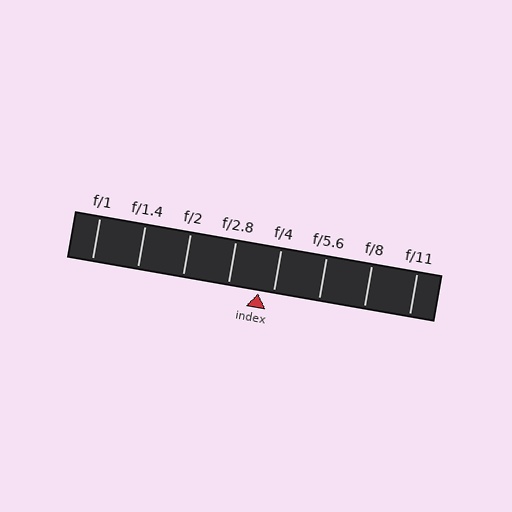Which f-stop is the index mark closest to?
The index mark is closest to f/4.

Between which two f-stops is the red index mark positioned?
The index mark is between f/2.8 and f/4.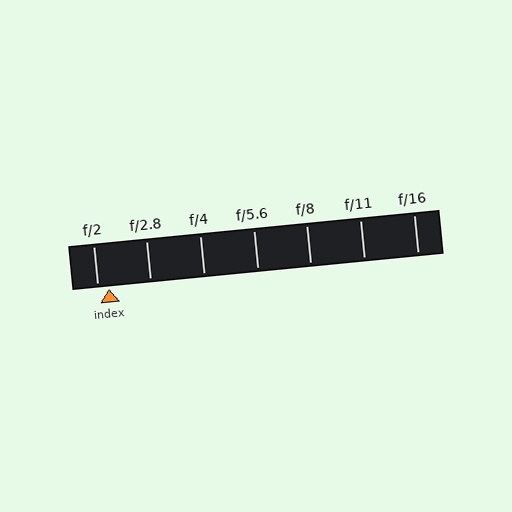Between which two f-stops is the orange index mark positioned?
The index mark is between f/2 and f/2.8.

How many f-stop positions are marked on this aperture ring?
There are 7 f-stop positions marked.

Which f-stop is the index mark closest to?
The index mark is closest to f/2.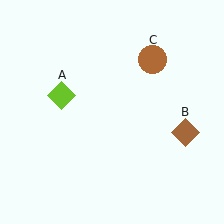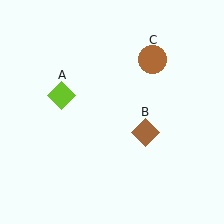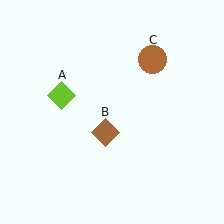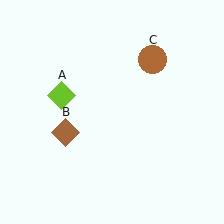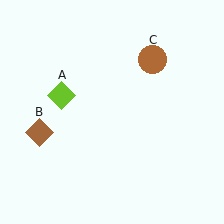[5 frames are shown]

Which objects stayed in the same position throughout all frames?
Lime diamond (object A) and brown circle (object C) remained stationary.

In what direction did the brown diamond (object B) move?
The brown diamond (object B) moved left.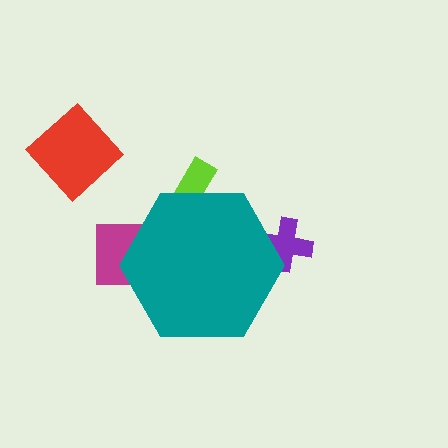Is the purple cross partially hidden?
Yes, the purple cross is partially hidden behind the teal hexagon.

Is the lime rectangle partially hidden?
Yes, the lime rectangle is partially hidden behind the teal hexagon.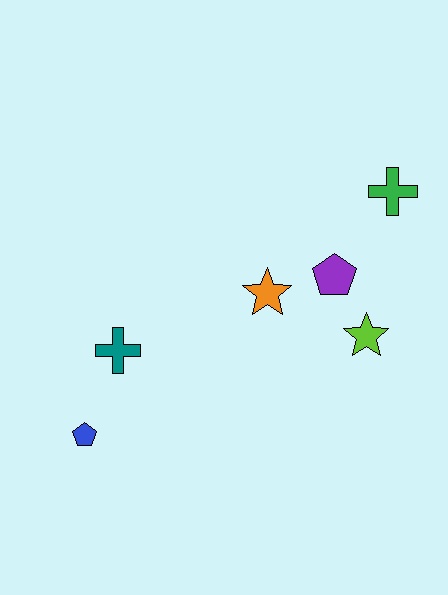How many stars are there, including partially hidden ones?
There are 2 stars.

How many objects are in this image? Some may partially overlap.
There are 6 objects.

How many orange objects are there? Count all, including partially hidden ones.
There is 1 orange object.